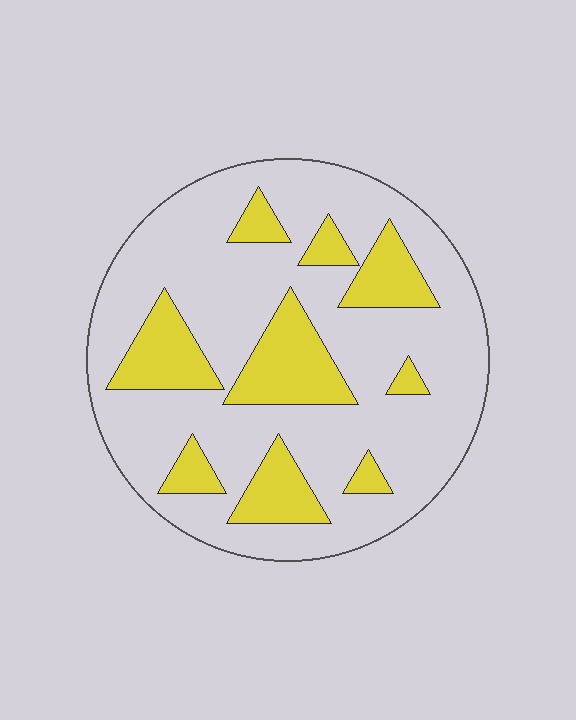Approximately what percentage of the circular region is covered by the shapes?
Approximately 25%.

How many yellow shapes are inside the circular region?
9.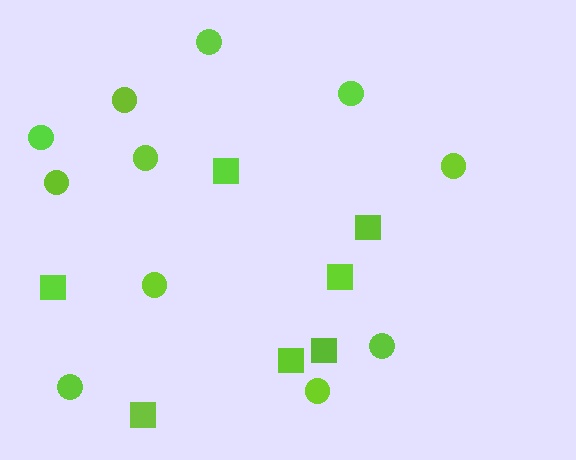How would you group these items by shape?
There are 2 groups: one group of circles (11) and one group of squares (7).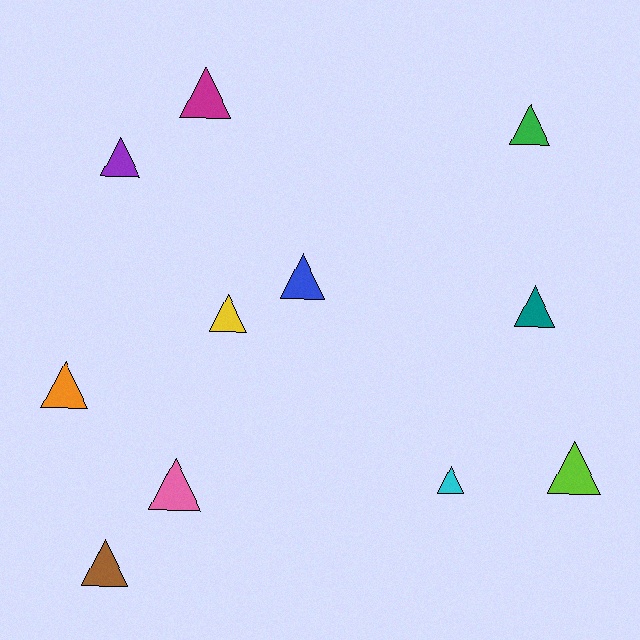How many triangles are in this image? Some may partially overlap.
There are 11 triangles.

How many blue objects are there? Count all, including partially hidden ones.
There is 1 blue object.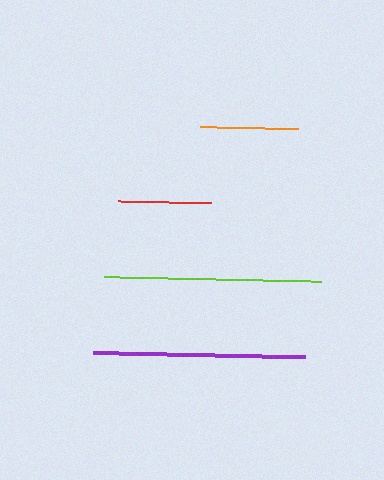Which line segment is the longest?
The lime line is the longest at approximately 217 pixels.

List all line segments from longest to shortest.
From longest to shortest: lime, purple, orange, red.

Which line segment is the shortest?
The red line is the shortest at approximately 93 pixels.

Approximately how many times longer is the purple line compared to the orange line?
The purple line is approximately 2.2 times the length of the orange line.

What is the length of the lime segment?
The lime segment is approximately 217 pixels long.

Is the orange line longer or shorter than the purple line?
The purple line is longer than the orange line.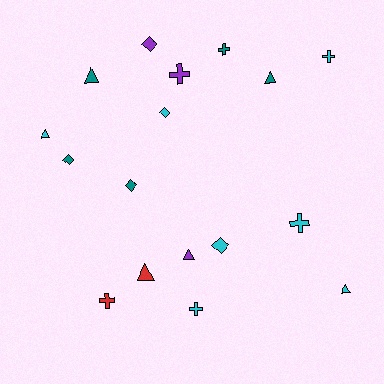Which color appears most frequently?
Cyan, with 7 objects.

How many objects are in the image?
There are 17 objects.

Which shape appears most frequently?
Cross, with 6 objects.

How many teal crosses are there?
There is 1 teal cross.